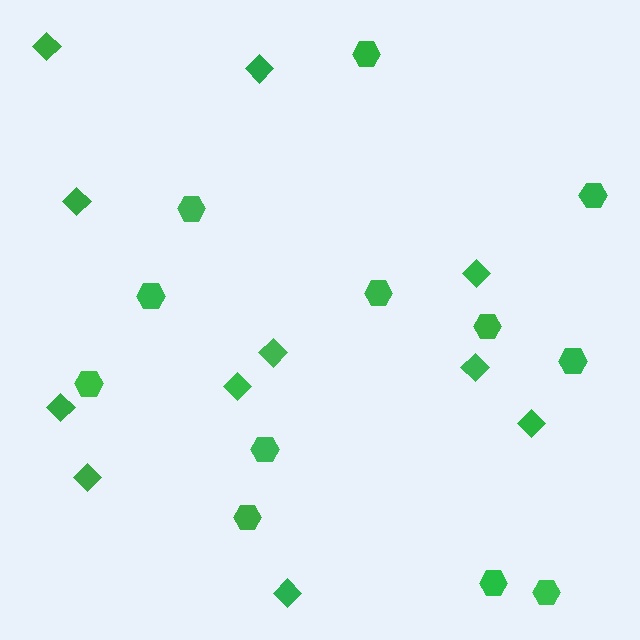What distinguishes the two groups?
There are 2 groups: one group of diamonds (11) and one group of hexagons (12).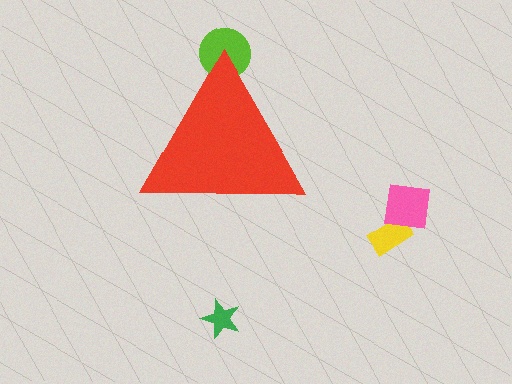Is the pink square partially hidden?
No, the pink square is fully visible.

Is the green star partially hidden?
No, the green star is fully visible.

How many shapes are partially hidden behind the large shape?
1 shape is partially hidden.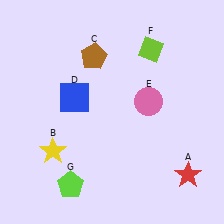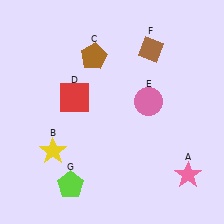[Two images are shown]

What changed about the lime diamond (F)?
In Image 1, F is lime. In Image 2, it changed to brown.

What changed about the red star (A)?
In Image 1, A is red. In Image 2, it changed to pink.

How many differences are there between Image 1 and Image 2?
There are 3 differences between the two images.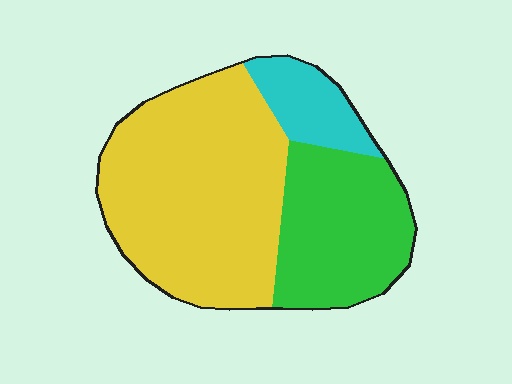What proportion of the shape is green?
Green covers about 30% of the shape.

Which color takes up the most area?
Yellow, at roughly 55%.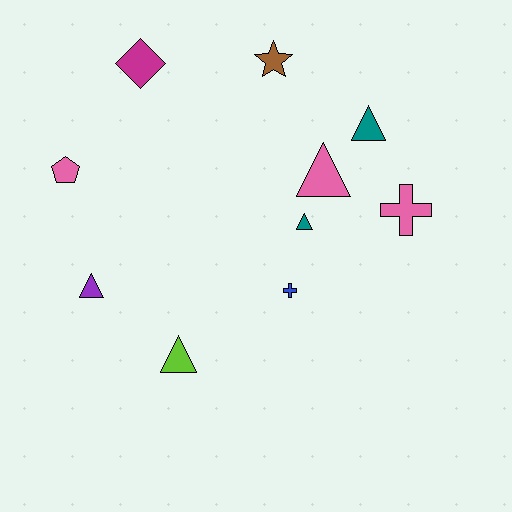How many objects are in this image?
There are 10 objects.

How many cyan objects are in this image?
There are no cyan objects.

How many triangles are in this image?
There are 5 triangles.